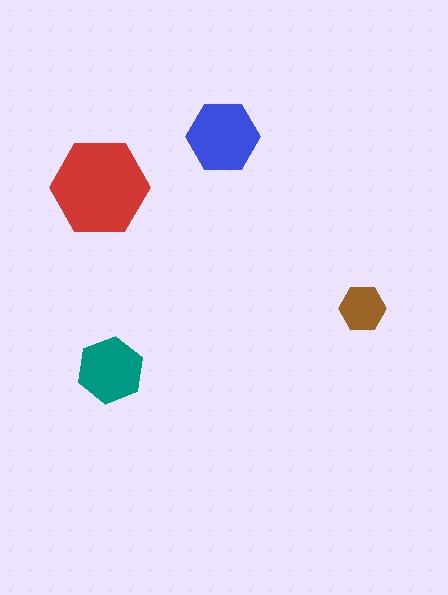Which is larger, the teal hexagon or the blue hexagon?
The blue one.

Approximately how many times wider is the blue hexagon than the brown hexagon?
About 1.5 times wider.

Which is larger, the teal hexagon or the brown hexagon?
The teal one.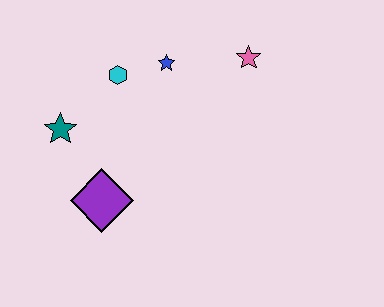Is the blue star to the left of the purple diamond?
No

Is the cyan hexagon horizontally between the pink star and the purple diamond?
Yes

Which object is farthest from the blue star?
The purple diamond is farthest from the blue star.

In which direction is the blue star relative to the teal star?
The blue star is to the right of the teal star.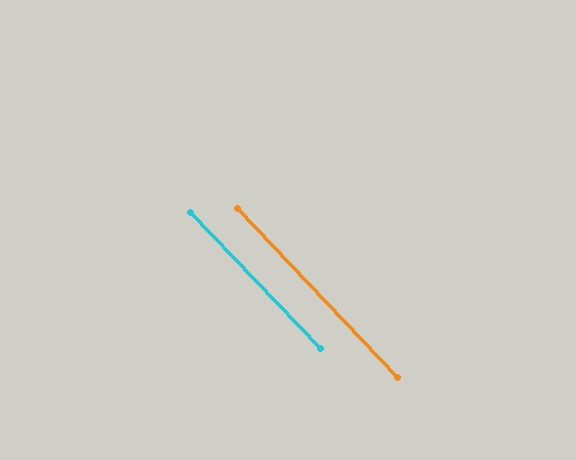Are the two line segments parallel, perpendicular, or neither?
Parallel — their directions differ by only 0.2°.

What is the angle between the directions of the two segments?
Approximately 0 degrees.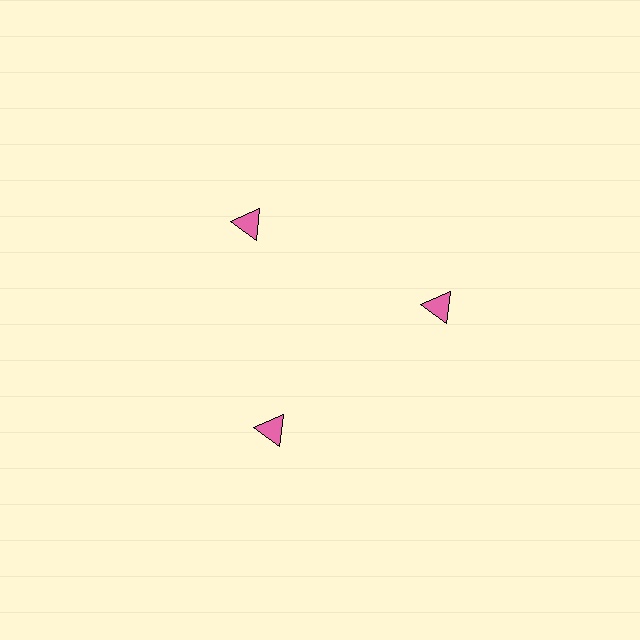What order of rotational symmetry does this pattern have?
This pattern has 3-fold rotational symmetry.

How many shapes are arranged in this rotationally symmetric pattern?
There are 3 shapes, arranged in 3 groups of 1.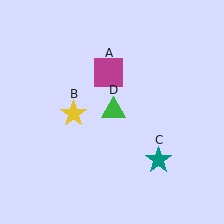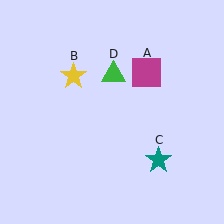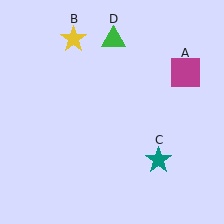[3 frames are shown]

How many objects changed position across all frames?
3 objects changed position: magenta square (object A), yellow star (object B), green triangle (object D).